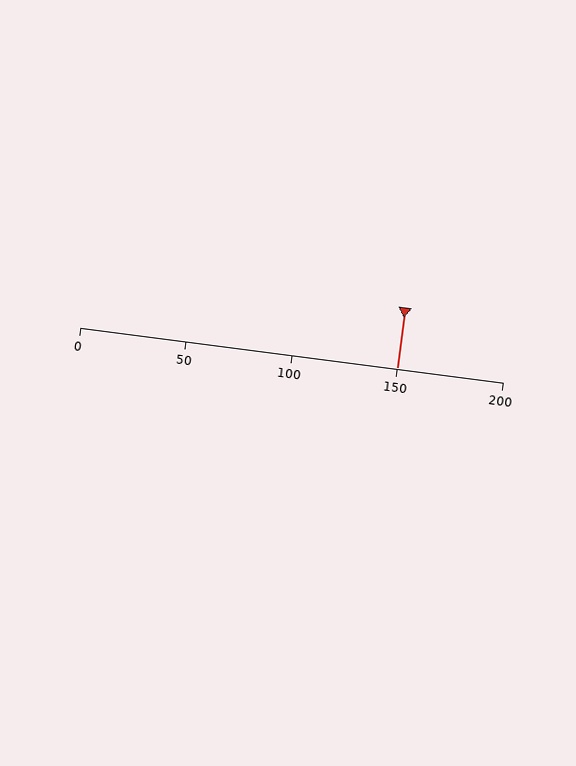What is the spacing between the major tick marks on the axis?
The major ticks are spaced 50 apart.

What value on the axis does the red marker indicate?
The marker indicates approximately 150.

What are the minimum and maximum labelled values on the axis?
The axis runs from 0 to 200.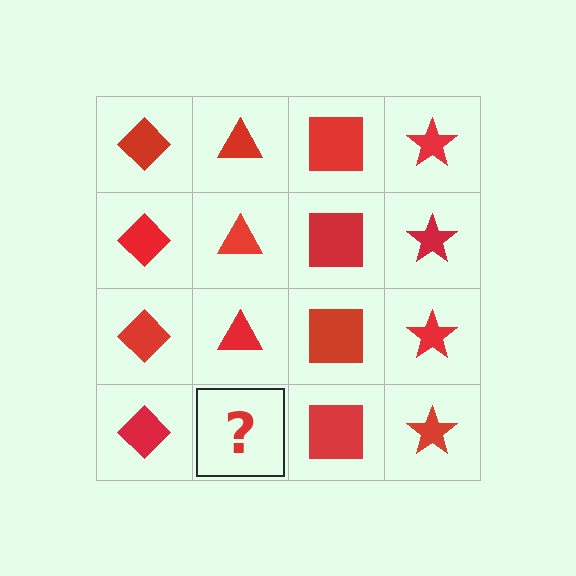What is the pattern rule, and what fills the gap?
The rule is that each column has a consistent shape. The gap should be filled with a red triangle.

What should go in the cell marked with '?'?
The missing cell should contain a red triangle.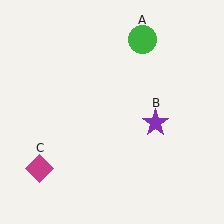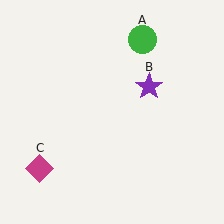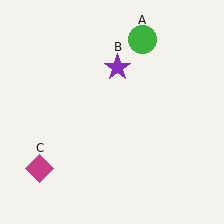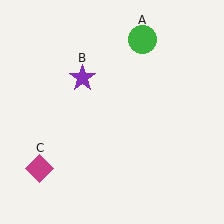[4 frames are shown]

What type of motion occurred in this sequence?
The purple star (object B) rotated counterclockwise around the center of the scene.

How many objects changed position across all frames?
1 object changed position: purple star (object B).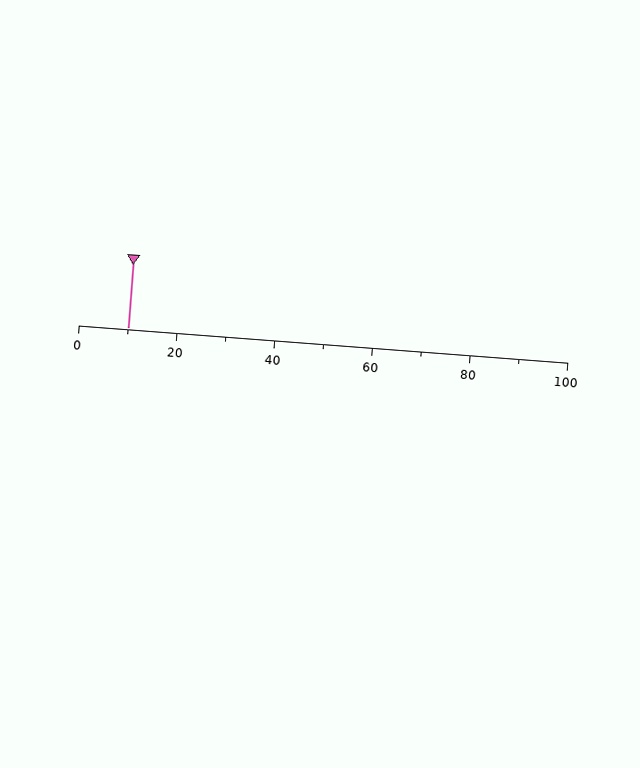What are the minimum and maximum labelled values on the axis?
The axis runs from 0 to 100.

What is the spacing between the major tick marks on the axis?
The major ticks are spaced 20 apart.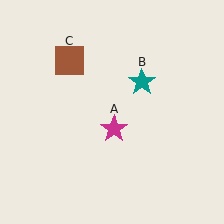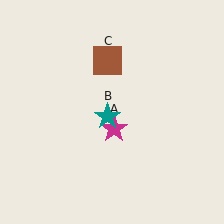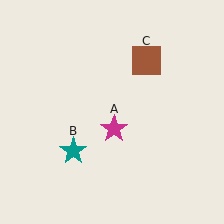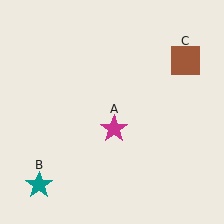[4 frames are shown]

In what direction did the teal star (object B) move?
The teal star (object B) moved down and to the left.